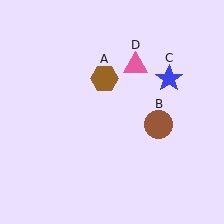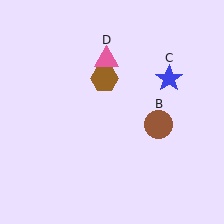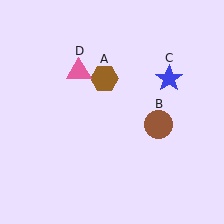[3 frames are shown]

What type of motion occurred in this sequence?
The pink triangle (object D) rotated counterclockwise around the center of the scene.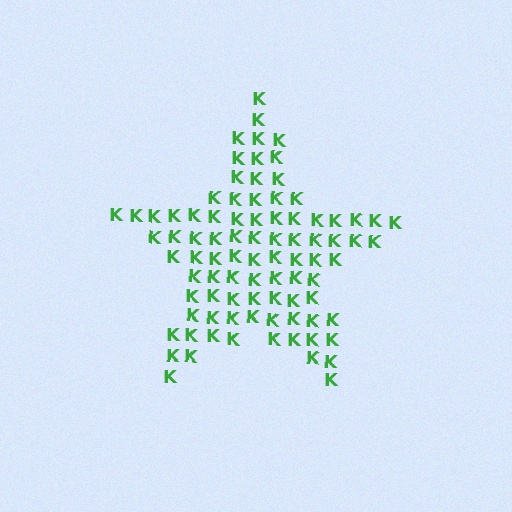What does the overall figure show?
The overall figure shows a star.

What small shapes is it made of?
It is made of small letter K's.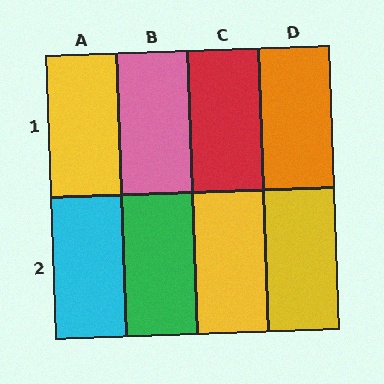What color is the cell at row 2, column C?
Yellow.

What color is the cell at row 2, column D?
Yellow.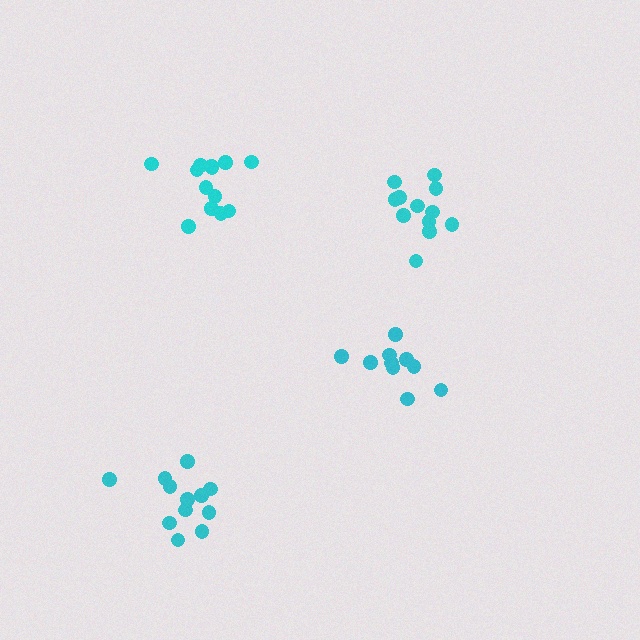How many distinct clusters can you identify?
There are 4 distinct clusters.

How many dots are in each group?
Group 1: 10 dots, Group 2: 13 dots, Group 3: 12 dots, Group 4: 12 dots (47 total).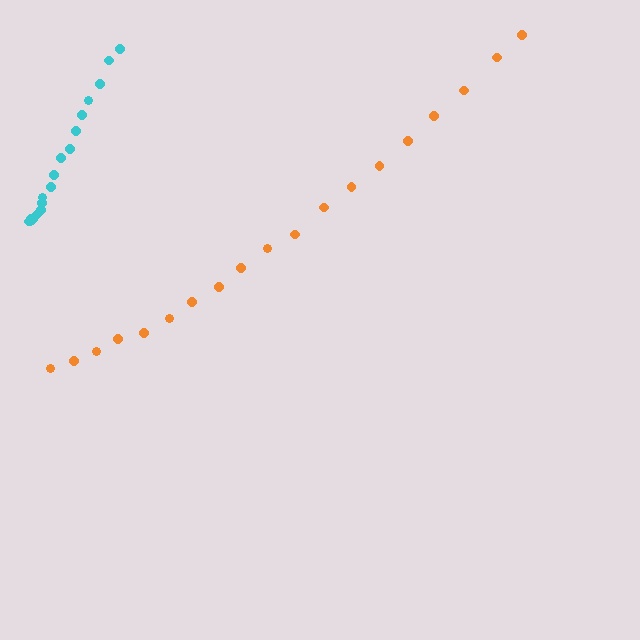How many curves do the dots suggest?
There are 2 distinct paths.